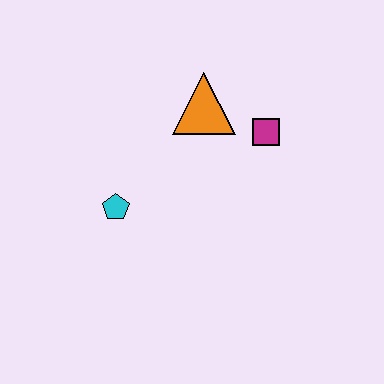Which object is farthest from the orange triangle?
The cyan pentagon is farthest from the orange triangle.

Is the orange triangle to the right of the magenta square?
No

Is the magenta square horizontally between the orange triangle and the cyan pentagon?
No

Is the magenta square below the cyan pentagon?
No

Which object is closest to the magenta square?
The orange triangle is closest to the magenta square.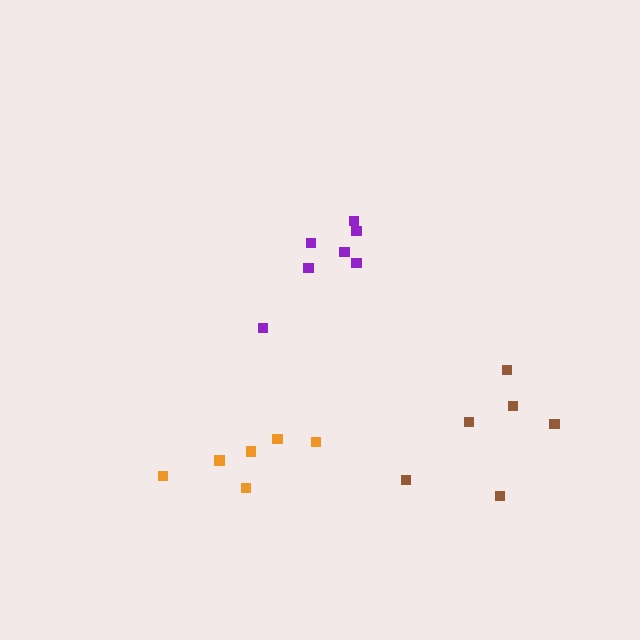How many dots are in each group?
Group 1: 7 dots, Group 2: 6 dots, Group 3: 6 dots (19 total).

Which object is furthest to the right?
The brown cluster is rightmost.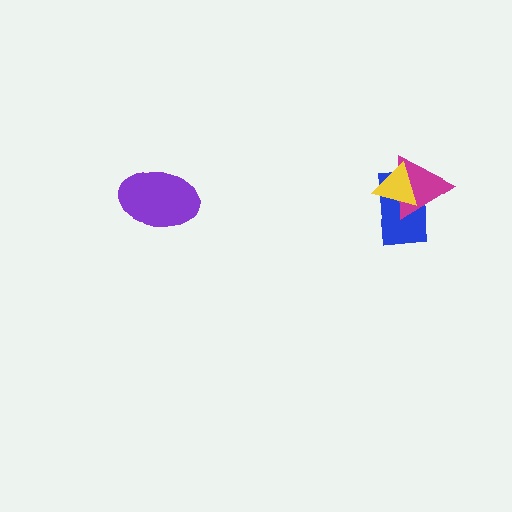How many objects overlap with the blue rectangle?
2 objects overlap with the blue rectangle.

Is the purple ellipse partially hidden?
No, no other shape covers it.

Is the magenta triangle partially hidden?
Yes, it is partially covered by another shape.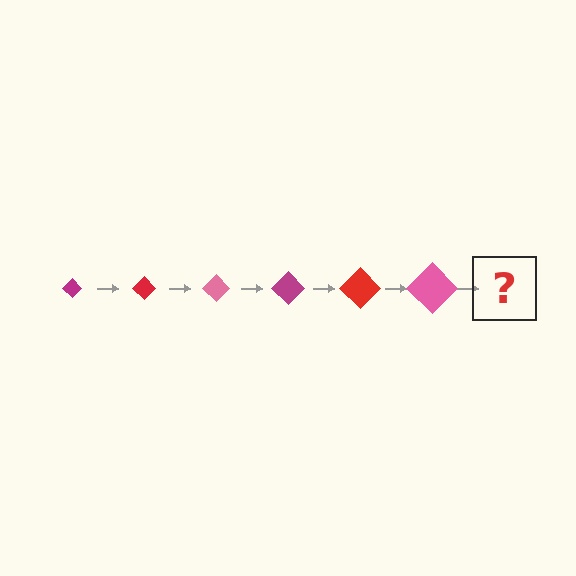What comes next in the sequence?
The next element should be a magenta diamond, larger than the previous one.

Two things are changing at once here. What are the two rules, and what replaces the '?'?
The two rules are that the diamond grows larger each step and the color cycles through magenta, red, and pink. The '?' should be a magenta diamond, larger than the previous one.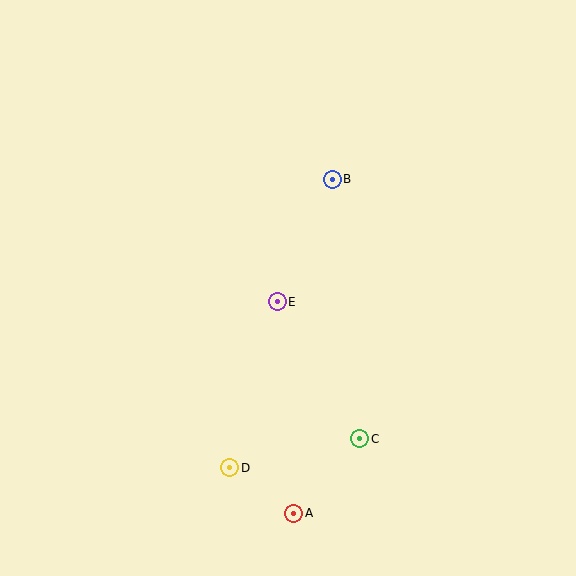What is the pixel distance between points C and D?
The distance between C and D is 133 pixels.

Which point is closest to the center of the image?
Point E at (277, 302) is closest to the center.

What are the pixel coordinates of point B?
Point B is at (332, 179).